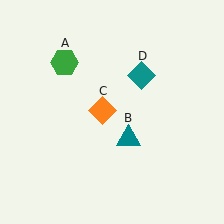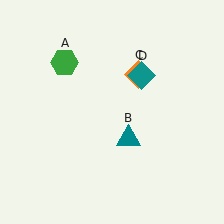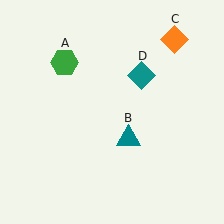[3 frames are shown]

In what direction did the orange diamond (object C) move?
The orange diamond (object C) moved up and to the right.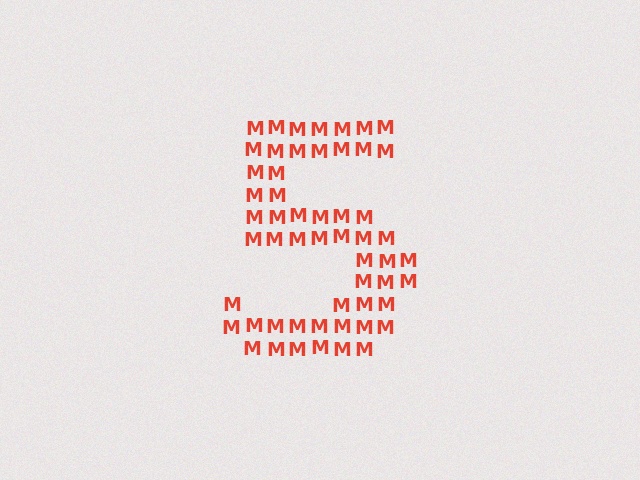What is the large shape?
The large shape is the digit 5.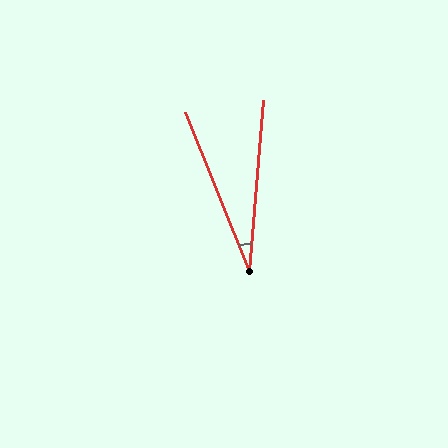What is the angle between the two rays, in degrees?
Approximately 27 degrees.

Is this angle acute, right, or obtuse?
It is acute.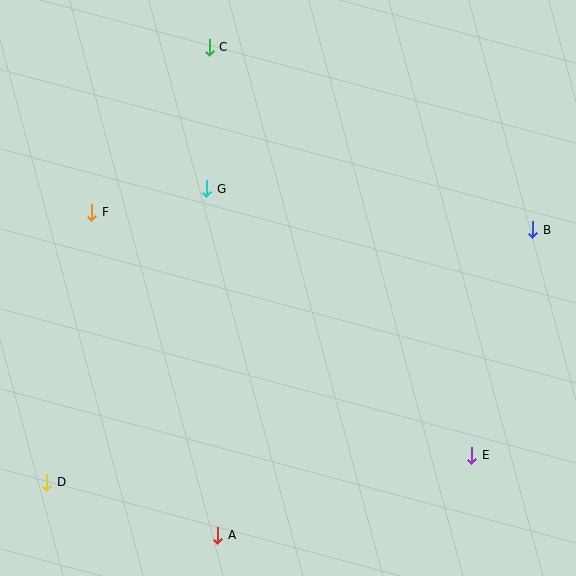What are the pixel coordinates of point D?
Point D is at (47, 482).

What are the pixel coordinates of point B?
Point B is at (533, 230).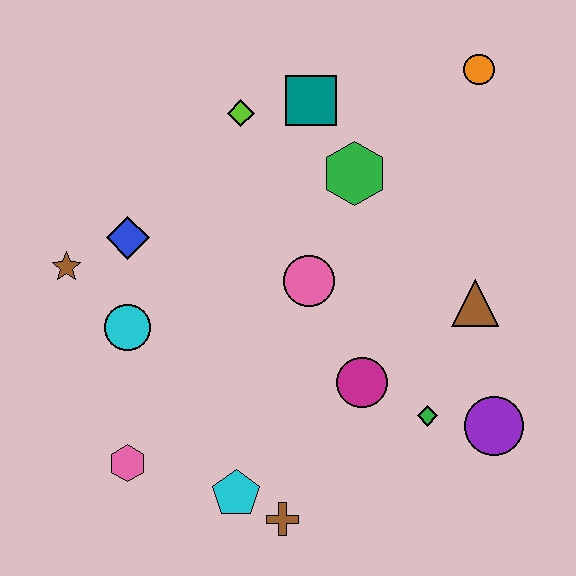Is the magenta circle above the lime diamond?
No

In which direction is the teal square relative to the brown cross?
The teal square is above the brown cross.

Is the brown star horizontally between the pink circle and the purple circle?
No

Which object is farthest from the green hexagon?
The pink hexagon is farthest from the green hexagon.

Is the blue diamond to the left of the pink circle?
Yes